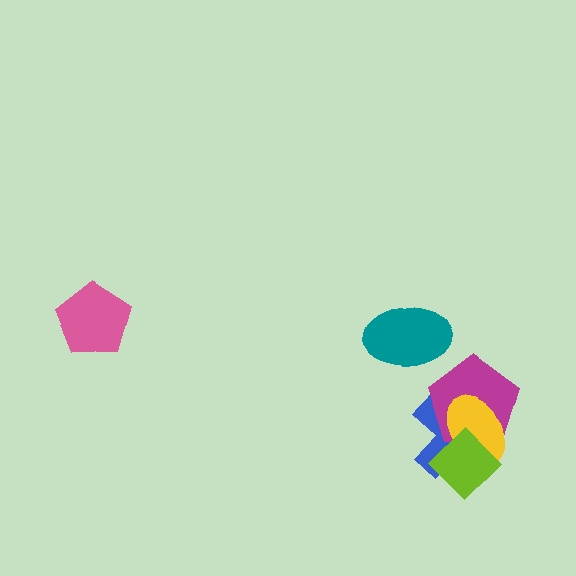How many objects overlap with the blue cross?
3 objects overlap with the blue cross.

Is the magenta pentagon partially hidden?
Yes, it is partially covered by another shape.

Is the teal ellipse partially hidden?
No, no other shape covers it.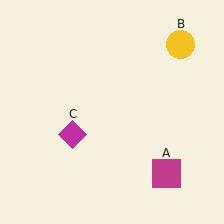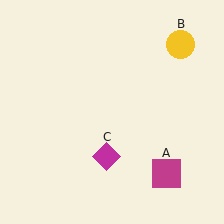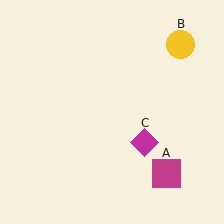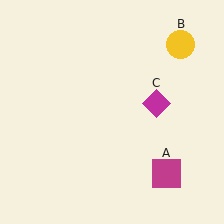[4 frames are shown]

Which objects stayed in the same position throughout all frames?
Magenta square (object A) and yellow circle (object B) remained stationary.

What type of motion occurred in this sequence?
The magenta diamond (object C) rotated counterclockwise around the center of the scene.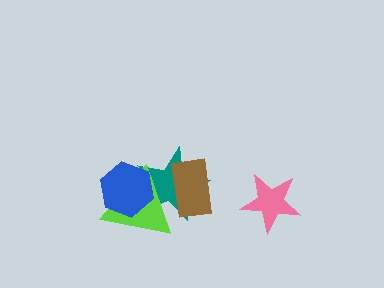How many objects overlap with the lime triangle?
3 objects overlap with the lime triangle.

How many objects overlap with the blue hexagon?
2 objects overlap with the blue hexagon.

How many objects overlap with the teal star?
3 objects overlap with the teal star.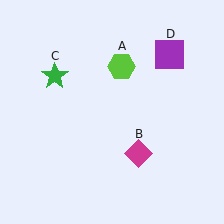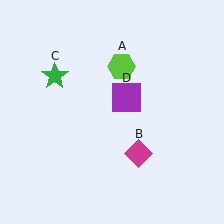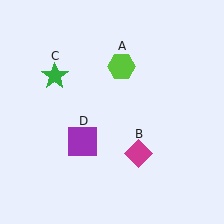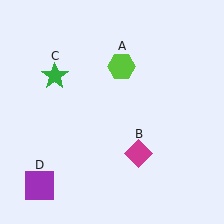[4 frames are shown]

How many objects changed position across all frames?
1 object changed position: purple square (object D).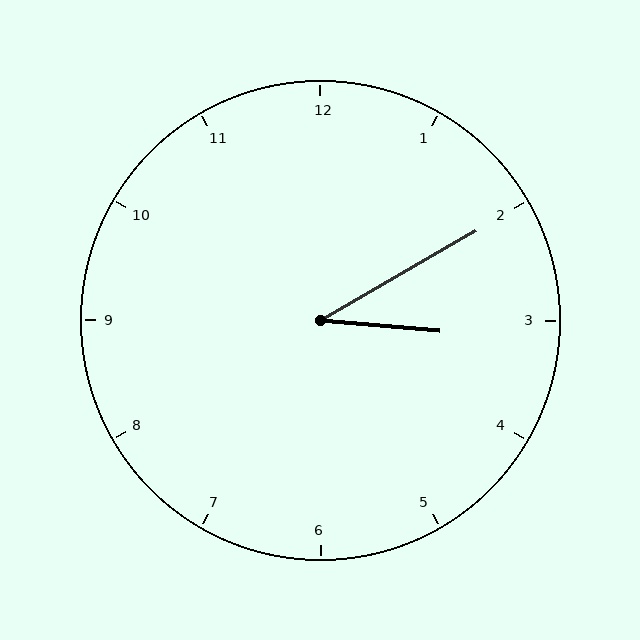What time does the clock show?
3:10.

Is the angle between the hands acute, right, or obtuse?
It is acute.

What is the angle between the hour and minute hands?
Approximately 35 degrees.